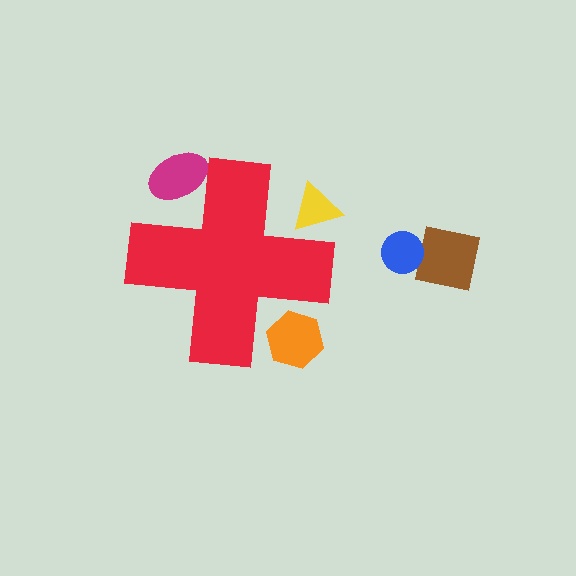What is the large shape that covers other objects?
A red cross.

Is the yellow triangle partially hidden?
Yes, the yellow triangle is partially hidden behind the red cross.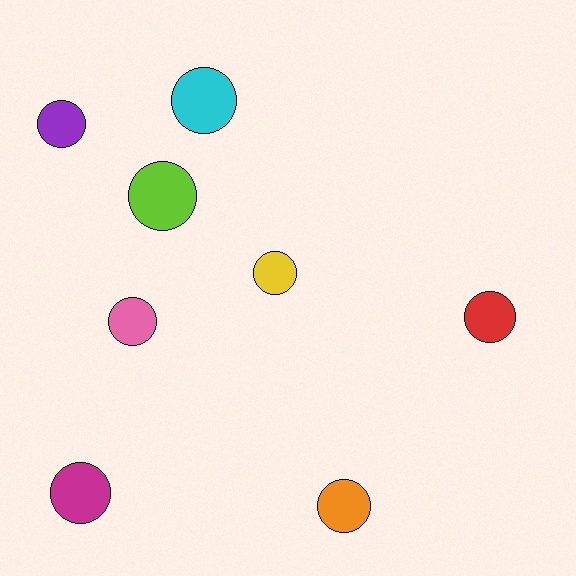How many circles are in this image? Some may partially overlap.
There are 8 circles.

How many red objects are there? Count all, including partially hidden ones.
There is 1 red object.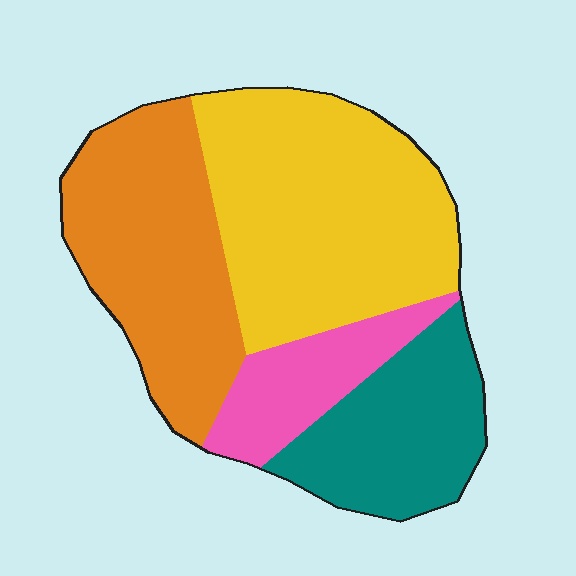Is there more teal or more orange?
Orange.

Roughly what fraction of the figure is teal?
Teal covers about 20% of the figure.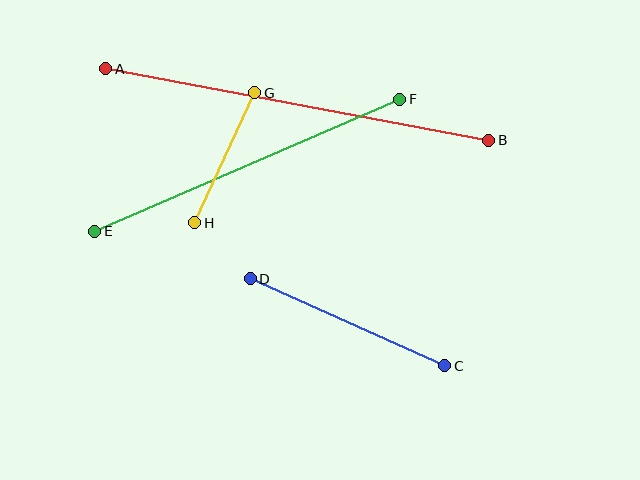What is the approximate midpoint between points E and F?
The midpoint is at approximately (247, 165) pixels.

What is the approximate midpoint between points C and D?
The midpoint is at approximately (347, 322) pixels.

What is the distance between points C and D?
The distance is approximately 213 pixels.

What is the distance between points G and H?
The distance is approximately 143 pixels.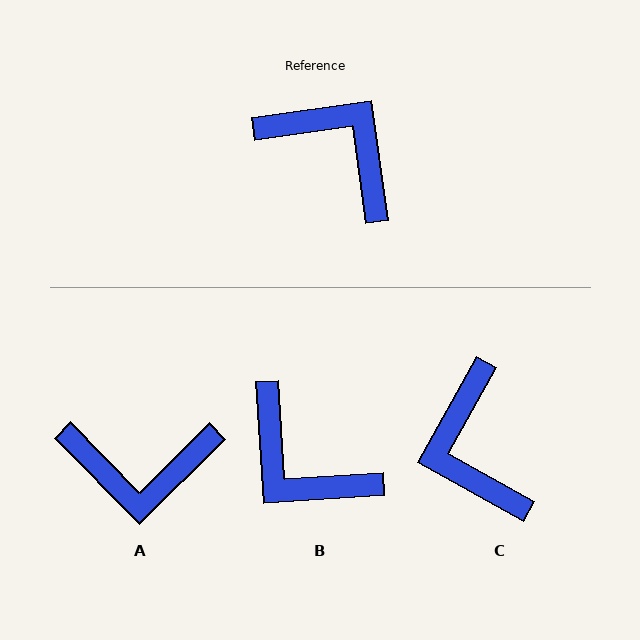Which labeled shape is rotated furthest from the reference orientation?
B, about 175 degrees away.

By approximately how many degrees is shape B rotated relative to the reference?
Approximately 175 degrees counter-clockwise.